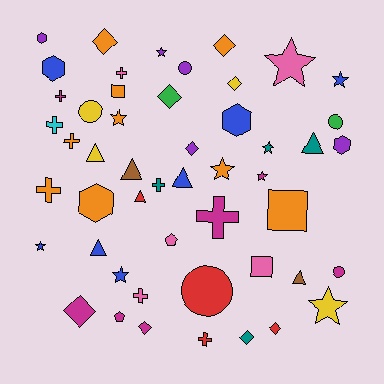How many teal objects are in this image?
There are 4 teal objects.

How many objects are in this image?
There are 50 objects.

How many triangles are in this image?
There are 7 triangles.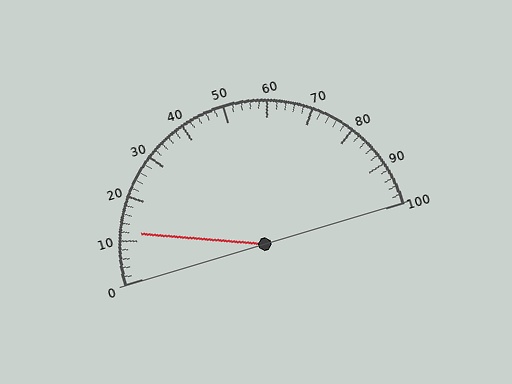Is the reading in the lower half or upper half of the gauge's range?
The reading is in the lower half of the range (0 to 100).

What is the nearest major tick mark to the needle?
The nearest major tick mark is 10.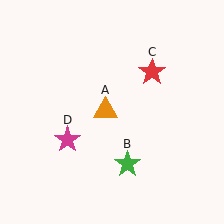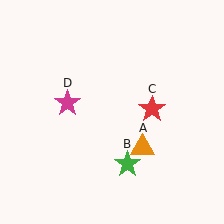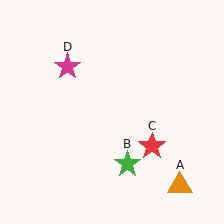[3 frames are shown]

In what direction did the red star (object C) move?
The red star (object C) moved down.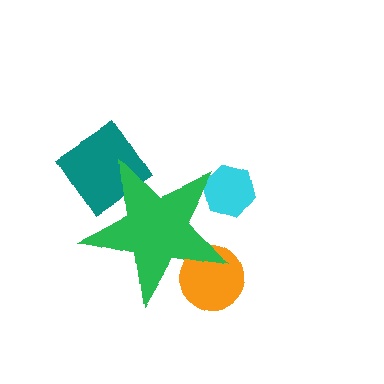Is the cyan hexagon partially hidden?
Yes, the cyan hexagon is partially hidden behind the green star.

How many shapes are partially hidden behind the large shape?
3 shapes are partially hidden.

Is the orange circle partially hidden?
Yes, the orange circle is partially hidden behind the green star.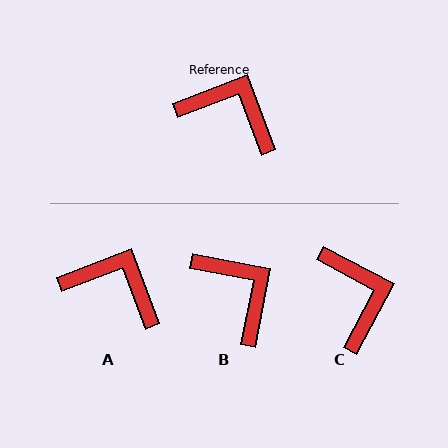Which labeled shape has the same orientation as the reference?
A.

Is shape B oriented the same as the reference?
No, it is off by about 32 degrees.